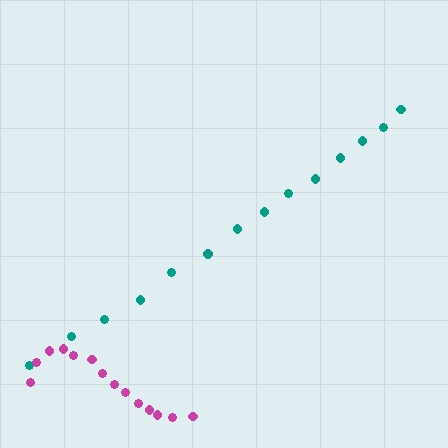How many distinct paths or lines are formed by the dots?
There are 2 distinct paths.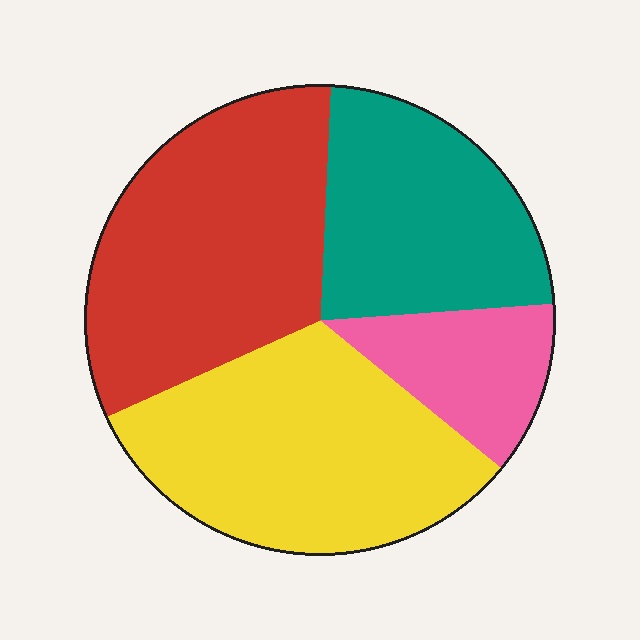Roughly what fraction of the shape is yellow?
Yellow takes up about one third (1/3) of the shape.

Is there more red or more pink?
Red.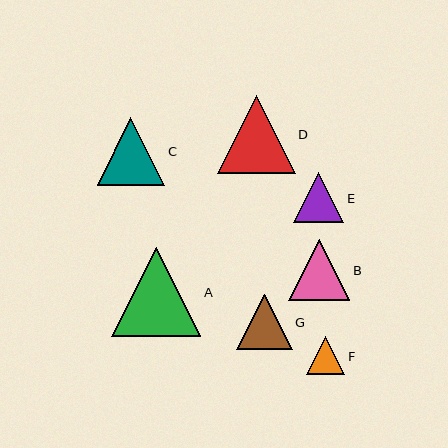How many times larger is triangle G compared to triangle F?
Triangle G is approximately 1.5 times the size of triangle F.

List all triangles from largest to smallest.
From largest to smallest: A, D, C, B, G, E, F.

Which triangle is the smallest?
Triangle F is the smallest with a size of approximately 38 pixels.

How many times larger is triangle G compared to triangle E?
Triangle G is approximately 1.1 times the size of triangle E.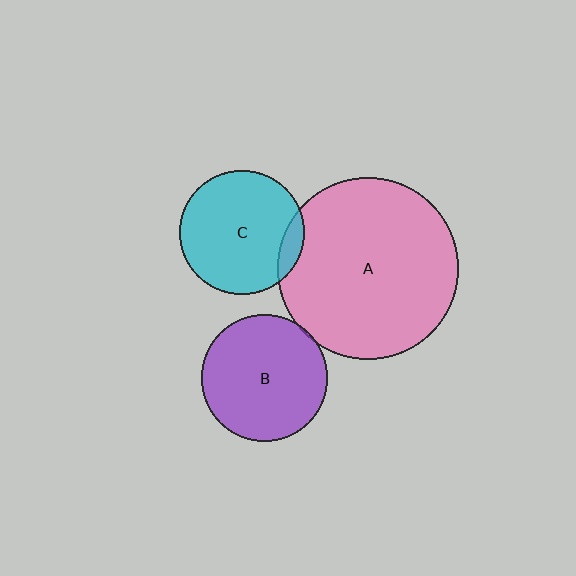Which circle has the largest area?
Circle A (pink).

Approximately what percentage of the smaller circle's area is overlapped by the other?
Approximately 10%.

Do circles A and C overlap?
Yes.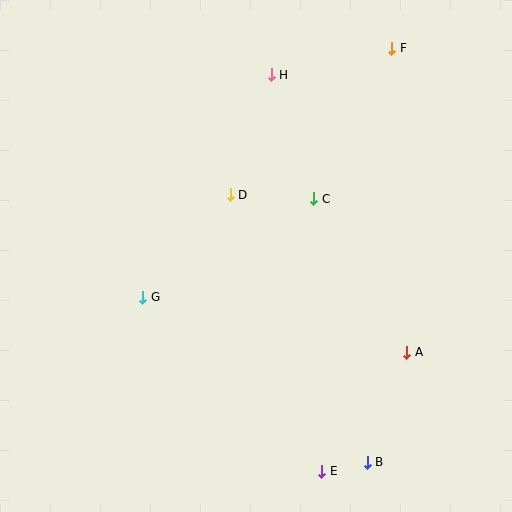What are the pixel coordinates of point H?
Point H is at (271, 75).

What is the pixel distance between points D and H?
The distance between D and H is 127 pixels.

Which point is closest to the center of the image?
Point D at (230, 195) is closest to the center.